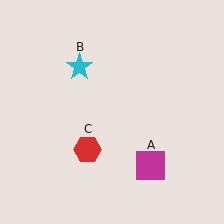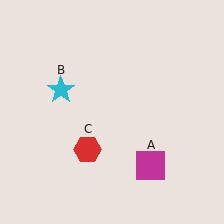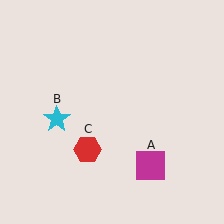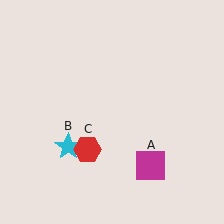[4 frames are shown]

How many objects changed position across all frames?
1 object changed position: cyan star (object B).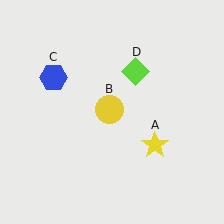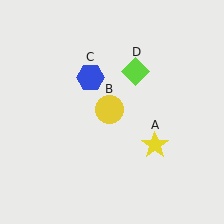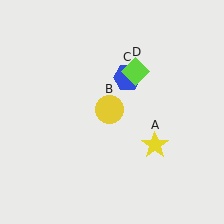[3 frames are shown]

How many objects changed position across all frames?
1 object changed position: blue hexagon (object C).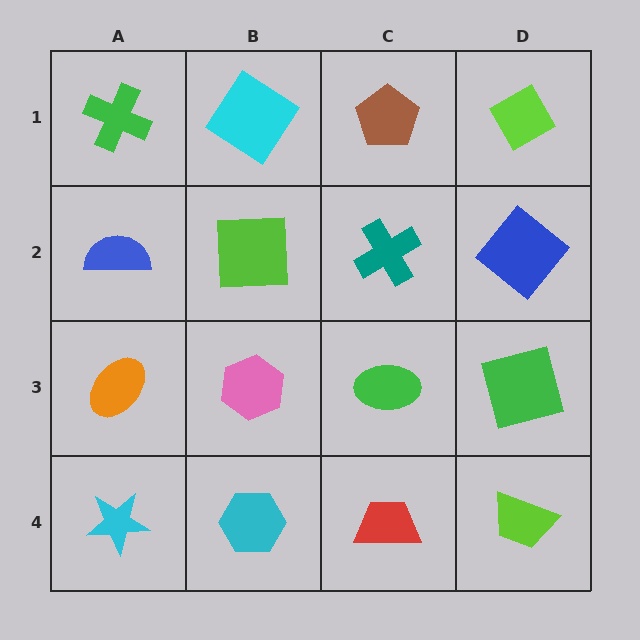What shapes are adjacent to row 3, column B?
A lime square (row 2, column B), a cyan hexagon (row 4, column B), an orange ellipse (row 3, column A), a green ellipse (row 3, column C).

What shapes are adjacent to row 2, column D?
A lime diamond (row 1, column D), a green square (row 3, column D), a teal cross (row 2, column C).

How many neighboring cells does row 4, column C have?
3.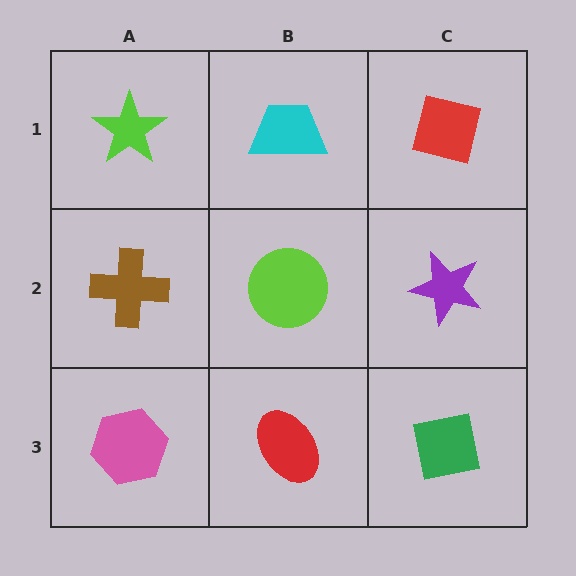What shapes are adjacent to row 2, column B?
A cyan trapezoid (row 1, column B), a red ellipse (row 3, column B), a brown cross (row 2, column A), a purple star (row 2, column C).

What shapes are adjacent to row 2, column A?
A lime star (row 1, column A), a pink hexagon (row 3, column A), a lime circle (row 2, column B).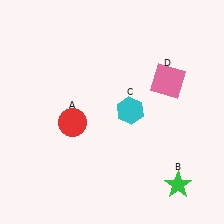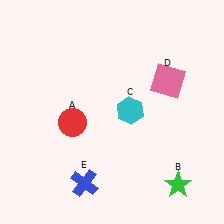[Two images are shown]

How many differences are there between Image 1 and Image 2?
There is 1 difference between the two images.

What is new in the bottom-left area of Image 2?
A blue cross (E) was added in the bottom-left area of Image 2.